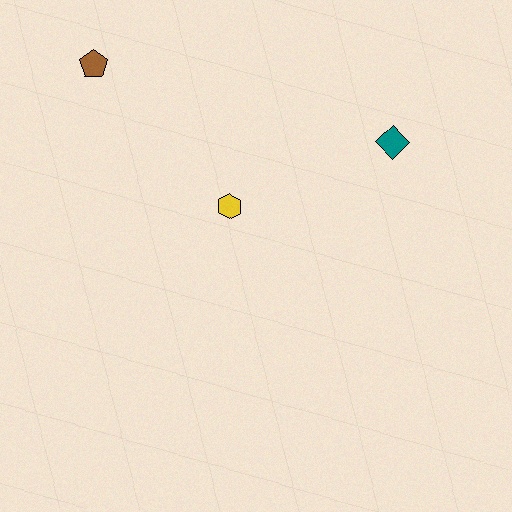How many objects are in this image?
There are 3 objects.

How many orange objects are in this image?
There are no orange objects.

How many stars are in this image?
There are no stars.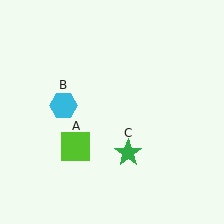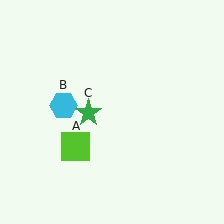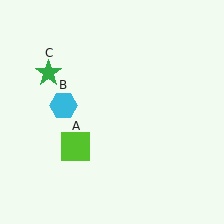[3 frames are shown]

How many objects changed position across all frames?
1 object changed position: green star (object C).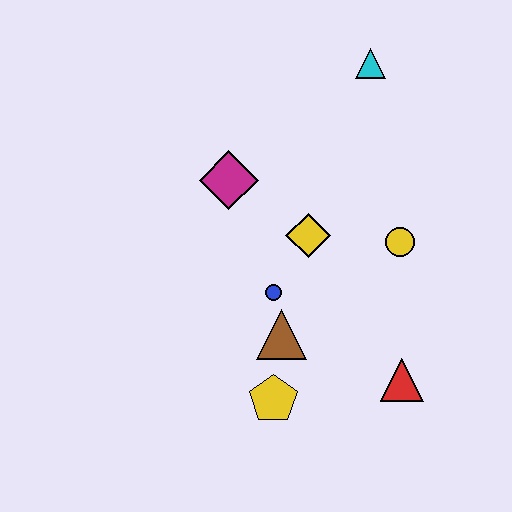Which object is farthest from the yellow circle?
The yellow pentagon is farthest from the yellow circle.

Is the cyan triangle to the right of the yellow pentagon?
Yes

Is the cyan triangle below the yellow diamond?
No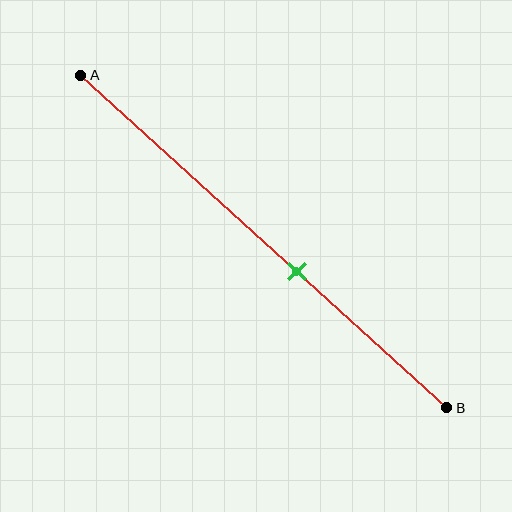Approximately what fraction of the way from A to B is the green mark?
The green mark is approximately 60% of the way from A to B.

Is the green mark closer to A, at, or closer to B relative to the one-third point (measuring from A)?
The green mark is closer to point B than the one-third point of segment AB.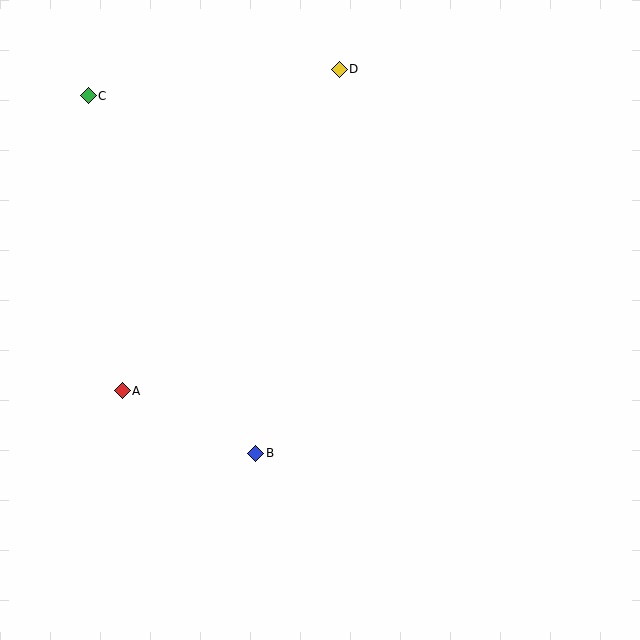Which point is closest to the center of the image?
Point B at (256, 453) is closest to the center.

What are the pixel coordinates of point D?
Point D is at (339, 69).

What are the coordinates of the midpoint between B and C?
The midpoint between B and C is at (172, 274).